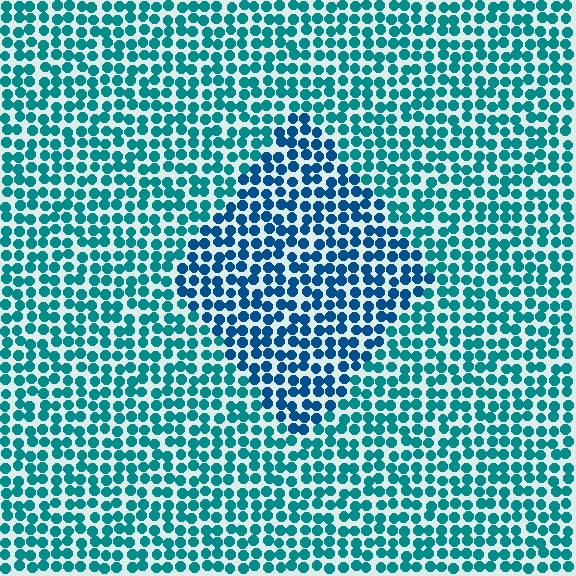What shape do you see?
I see a diamond.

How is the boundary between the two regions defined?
The boundary is defined purely by a slight shift in hue (about 28 degrees). Spacing, size, and orientation are identical on both sides.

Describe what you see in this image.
The image is filled with small teal elements in a uniform arrangement. A diamond-shaped region is visible where the elements are tinted to a slightly different hue, forming a subtle color boundary.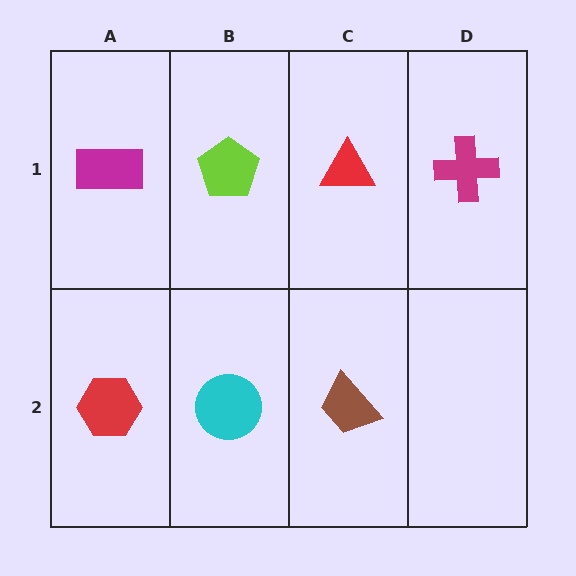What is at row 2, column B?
A cyan circle.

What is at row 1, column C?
A red triangle.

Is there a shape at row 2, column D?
No, that cell is empty.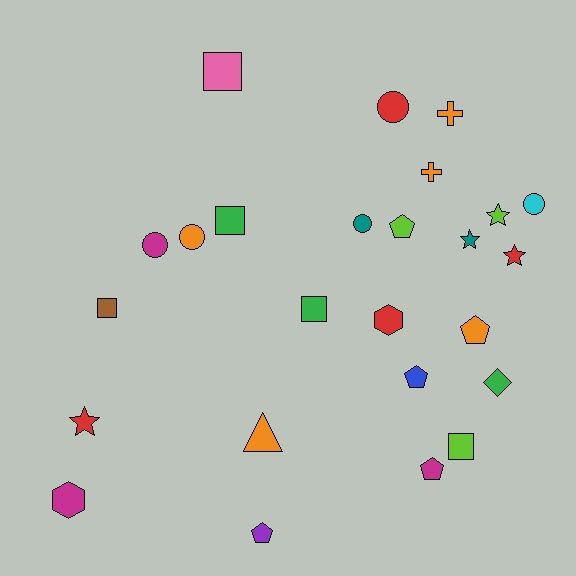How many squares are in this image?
There are 5 squares.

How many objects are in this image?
There are 25 objects.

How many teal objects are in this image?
There are 2 teal objects.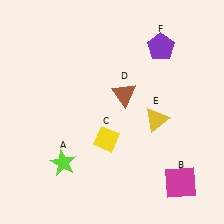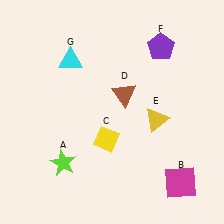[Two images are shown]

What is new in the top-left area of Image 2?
A cyan triangle (G) was added in the top-left area of Image 2.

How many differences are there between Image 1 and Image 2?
There is 1 difference between the two images.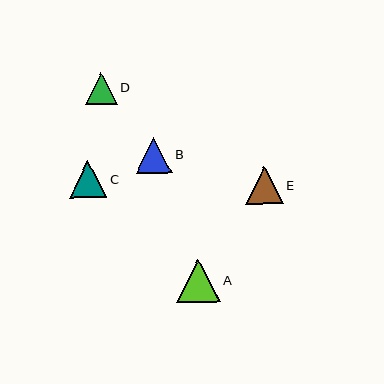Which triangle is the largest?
Triangle A is the largest with a size of approximately 44 pixels.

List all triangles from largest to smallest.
From largest to smallest: A, E, C, B, D.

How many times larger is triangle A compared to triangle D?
Triangle A is approximately 1.4 times the size of triangle D.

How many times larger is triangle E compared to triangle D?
Triangle E is approximately 1.2 times the size of triangle D.